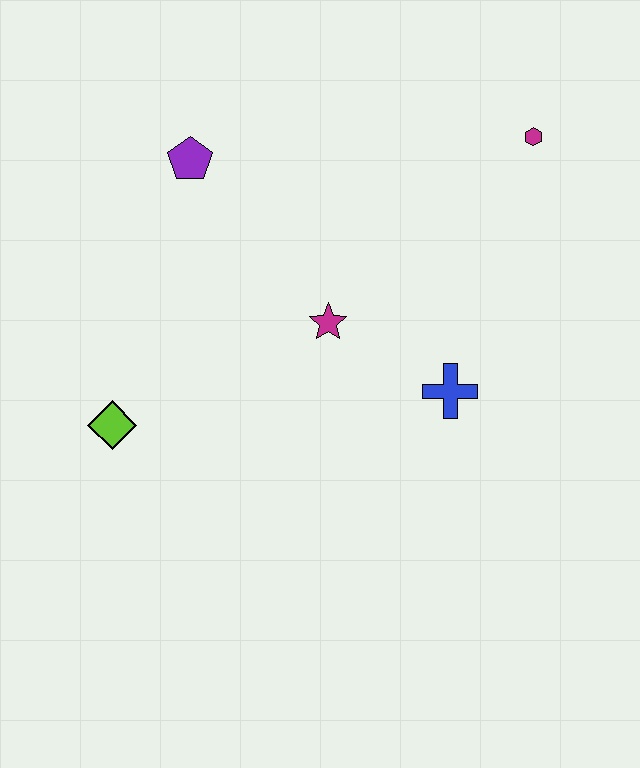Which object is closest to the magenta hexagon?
The blue cross is closest to the magenta hexagon.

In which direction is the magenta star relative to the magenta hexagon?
The magenta star is to the left of the magenta hexagon.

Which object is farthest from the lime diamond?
The magenta hexagon is farthest from the lime diamond.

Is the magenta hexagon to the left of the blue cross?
No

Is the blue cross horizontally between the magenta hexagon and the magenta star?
Yes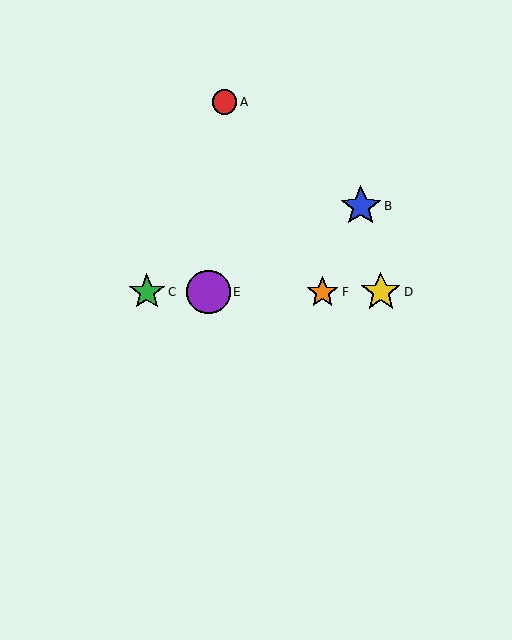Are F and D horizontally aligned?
Yes, both are at y≈292.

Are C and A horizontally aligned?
No, C is at y≈292 and A is at y≈102.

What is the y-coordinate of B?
Object B is at y≈206.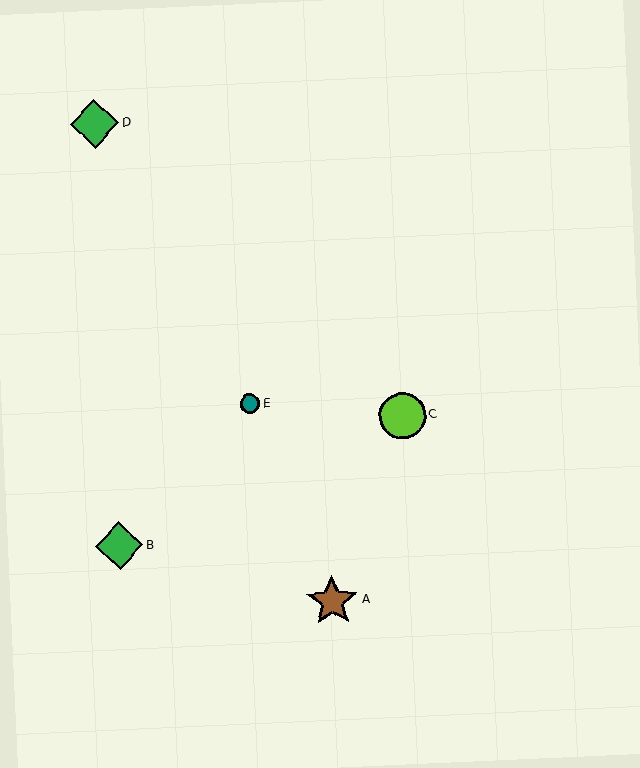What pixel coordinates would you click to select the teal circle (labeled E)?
Click at (250, 404) to select the teal circle E.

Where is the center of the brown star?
The center of the brown star is at (332, 601).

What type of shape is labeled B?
Shape B is a green diamond.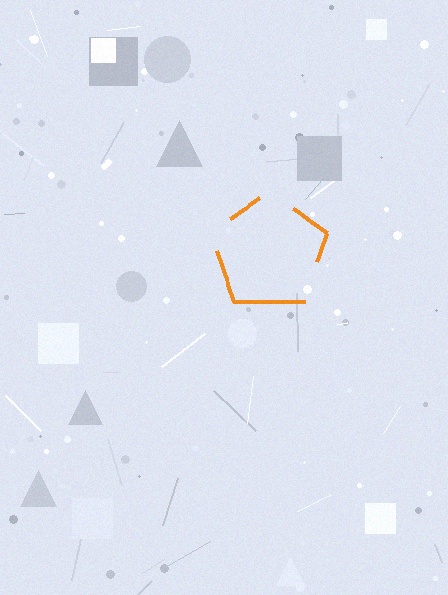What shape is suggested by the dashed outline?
The dashed outline suggests a pentagon.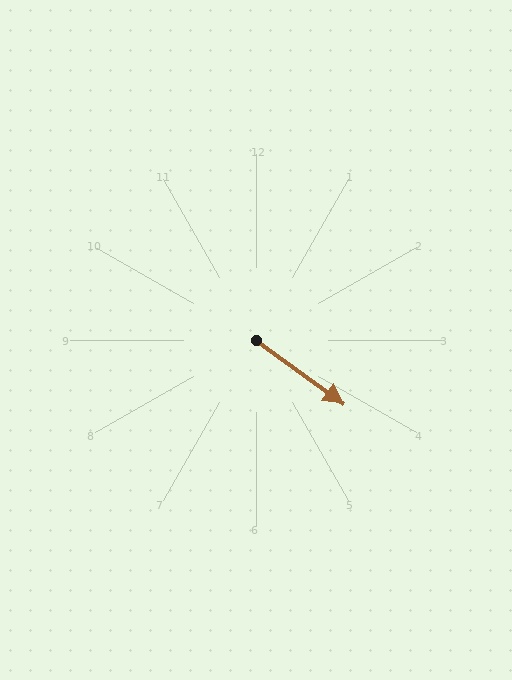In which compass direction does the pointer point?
Southeast.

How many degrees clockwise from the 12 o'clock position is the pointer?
Approximately 126 degrees.